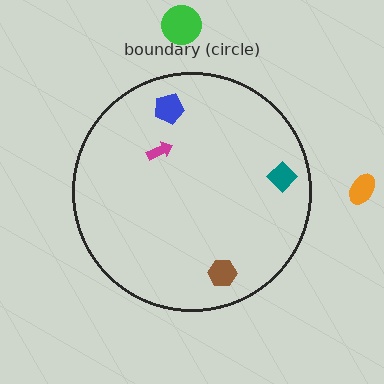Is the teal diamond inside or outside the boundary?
Inside.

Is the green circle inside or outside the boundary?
Outside.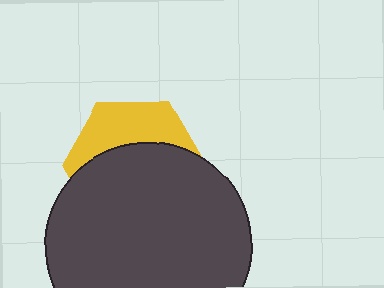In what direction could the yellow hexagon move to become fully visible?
The yellow hexagon could move up. That would shift it out from behind the dark gray circle entirely.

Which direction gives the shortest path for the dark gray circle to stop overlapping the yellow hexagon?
Moving down gives the shortest separation.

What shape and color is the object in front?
The object in front is a dark gray circle.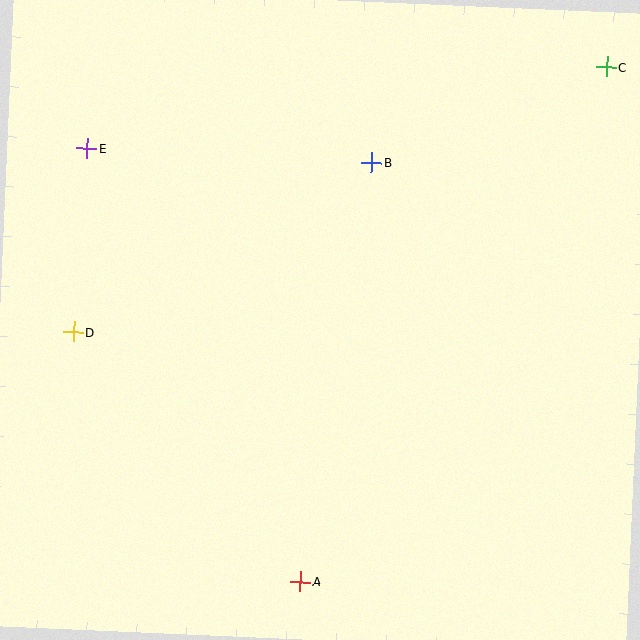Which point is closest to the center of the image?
Point B at (371, 163) is closest to the center.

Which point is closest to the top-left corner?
Point E is closest to the top-left corner.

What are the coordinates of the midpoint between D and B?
The midpoint between D and B is at (222, 247).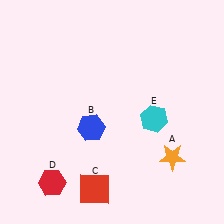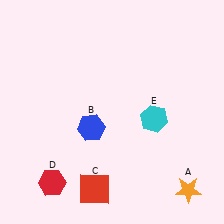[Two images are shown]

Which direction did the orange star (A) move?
The orange star (A) moved down.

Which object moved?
The orange star (A) moved down.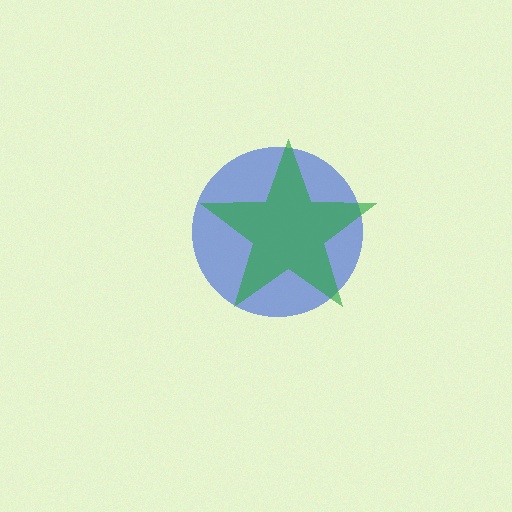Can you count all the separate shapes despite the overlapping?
Yes, there are 2 separate shapes.